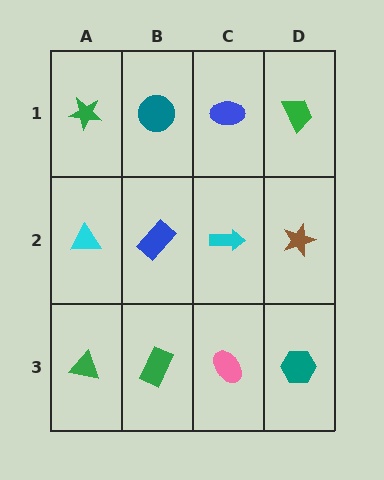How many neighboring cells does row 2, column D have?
3.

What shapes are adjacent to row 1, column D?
A brown star (row 2, column D), a blue ellipse (row 1, column C).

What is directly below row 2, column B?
A green rectangle.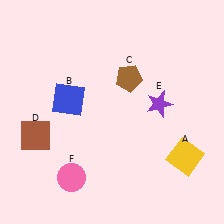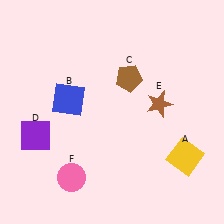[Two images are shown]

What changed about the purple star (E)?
In Image 1, E is purple. In Image 2, it changed to brown.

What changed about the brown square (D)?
In Image 1, D is brown. In Image 2, it changed to purple.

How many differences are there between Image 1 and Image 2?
There are 2 differences between the two images.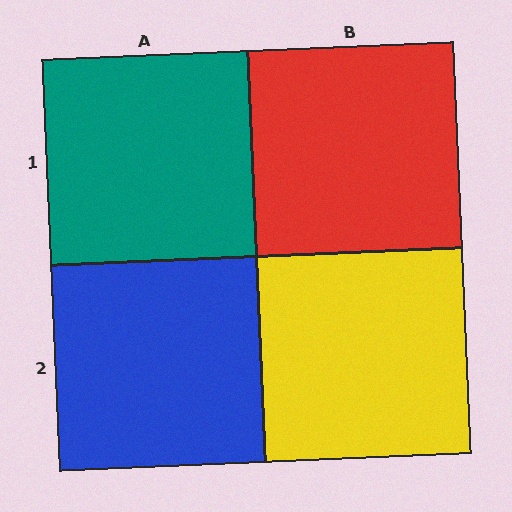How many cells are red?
1 cell is red.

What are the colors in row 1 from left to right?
Teal, red.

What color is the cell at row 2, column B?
Yellow.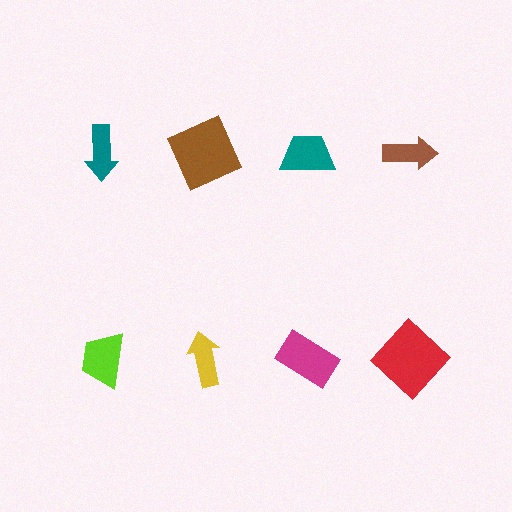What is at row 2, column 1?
A lime trapezoid.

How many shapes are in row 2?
4 shapes.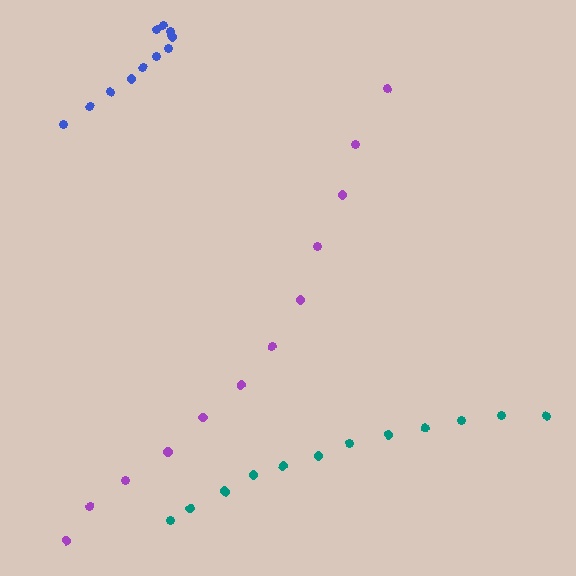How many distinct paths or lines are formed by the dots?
There are 3 distinct paths.